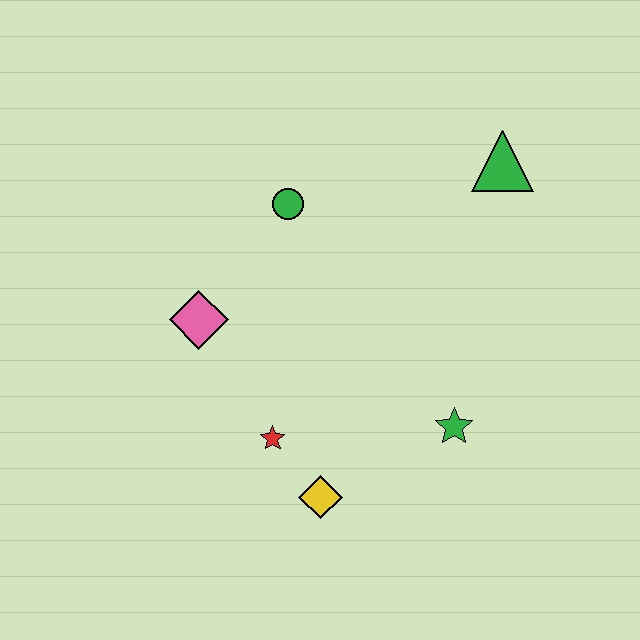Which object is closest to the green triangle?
The green circle is closest to the green triangle.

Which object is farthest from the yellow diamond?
The green triangle is farthest from the yellow diamond.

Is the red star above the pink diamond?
No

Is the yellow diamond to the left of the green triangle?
Yes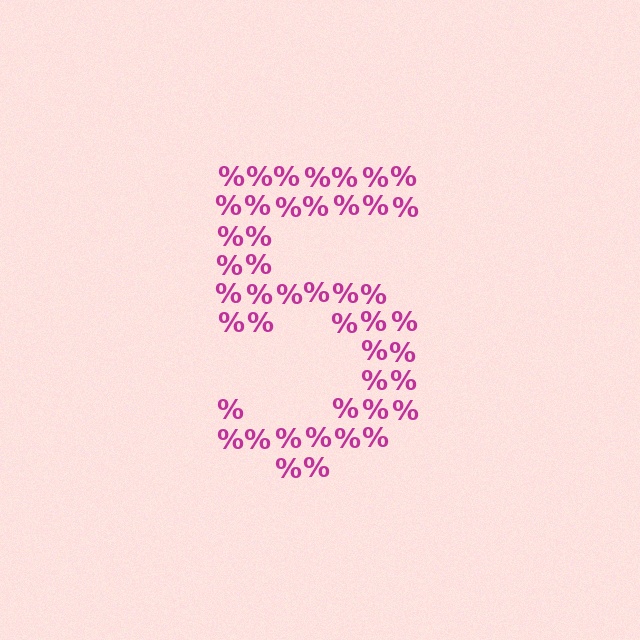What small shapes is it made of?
It is made of small percent signs.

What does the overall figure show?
The overall figure shows the digit 5.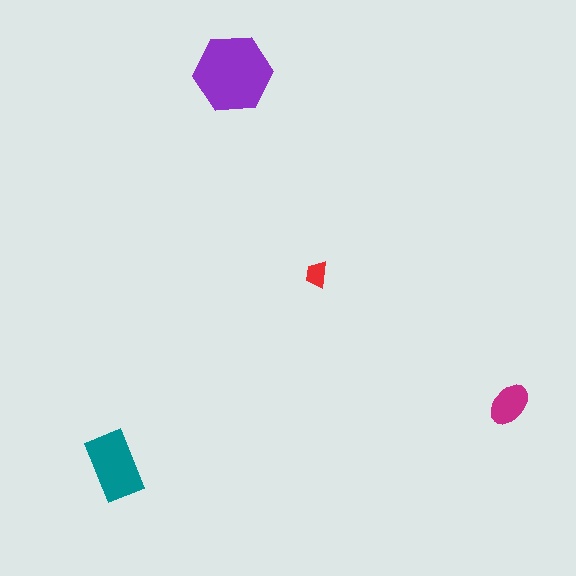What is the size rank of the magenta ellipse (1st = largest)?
3rd.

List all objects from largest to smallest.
The purple hexagon, the teal rectangle, the magenta ellipse, the red trapezoid.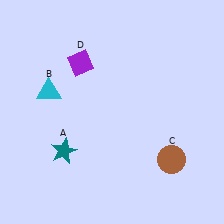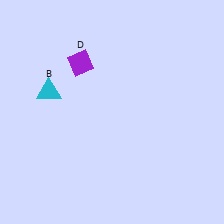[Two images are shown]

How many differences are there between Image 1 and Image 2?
There are 2 differences between the two images.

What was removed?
The teal star (A), the brown circle (C) were removed in Image 2.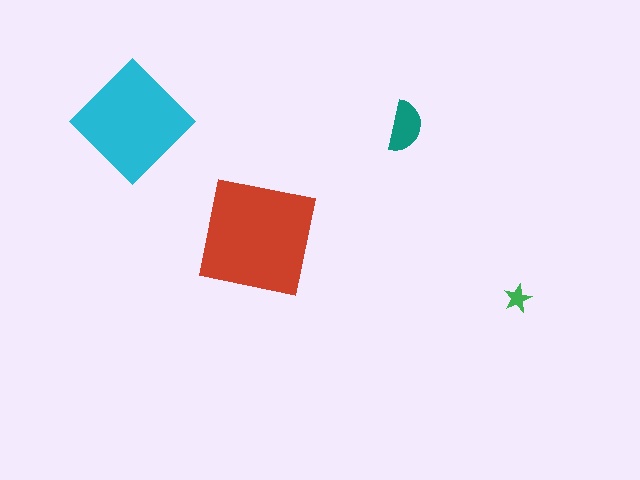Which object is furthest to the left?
The cyan diamond is leftmost.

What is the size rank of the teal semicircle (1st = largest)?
3rd.